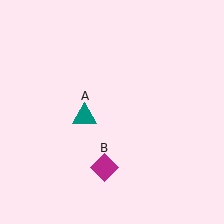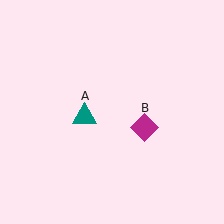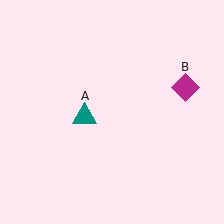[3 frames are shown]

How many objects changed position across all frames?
1 object changed position: magenta diamond (object B).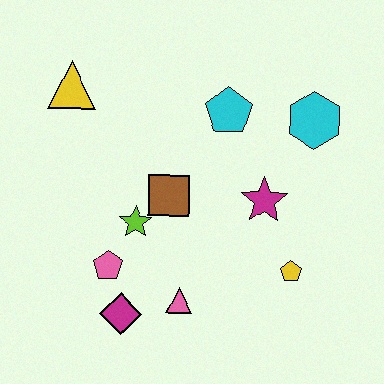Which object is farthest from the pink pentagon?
The cyan hexagon is farthest from the pink pentagon.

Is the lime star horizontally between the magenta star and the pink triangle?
No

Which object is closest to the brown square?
The lime star is closest to the brown square.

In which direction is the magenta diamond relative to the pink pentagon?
The magenta diamond is below the pink pentagon.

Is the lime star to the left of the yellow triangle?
No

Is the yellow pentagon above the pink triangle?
Yes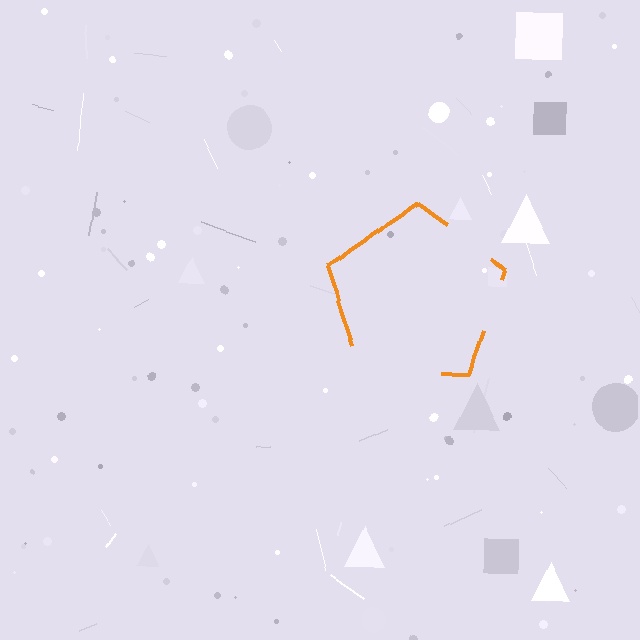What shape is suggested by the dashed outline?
The dashed outline suggests a pentagon.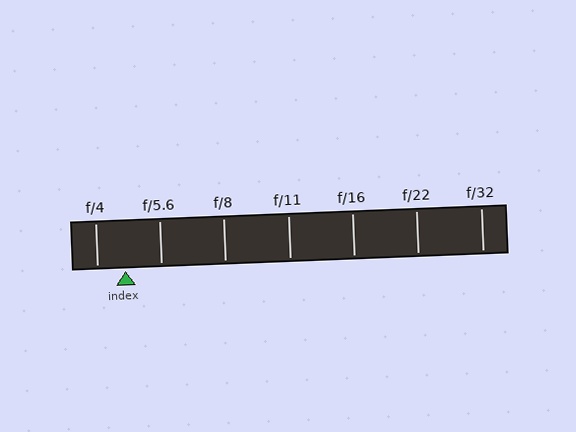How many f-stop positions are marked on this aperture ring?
There are 7 f-stop positions marked.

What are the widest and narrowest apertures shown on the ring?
The widest aperture shown is f/4 and the narrowest is f/32.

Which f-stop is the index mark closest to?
The index mark is closest to f/4.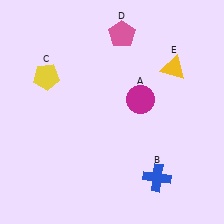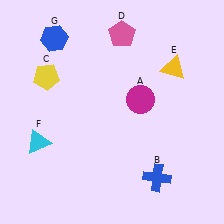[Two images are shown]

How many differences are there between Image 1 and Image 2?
There are 2 differences between the two images.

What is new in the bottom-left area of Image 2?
A cyan triangle (F) was added in the bottom-left area of Image 2.